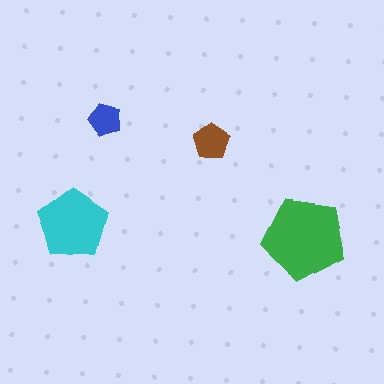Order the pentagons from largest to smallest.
the green one, the cyan one, the brown one, the blue one.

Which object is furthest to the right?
The green pentagon is rightmost.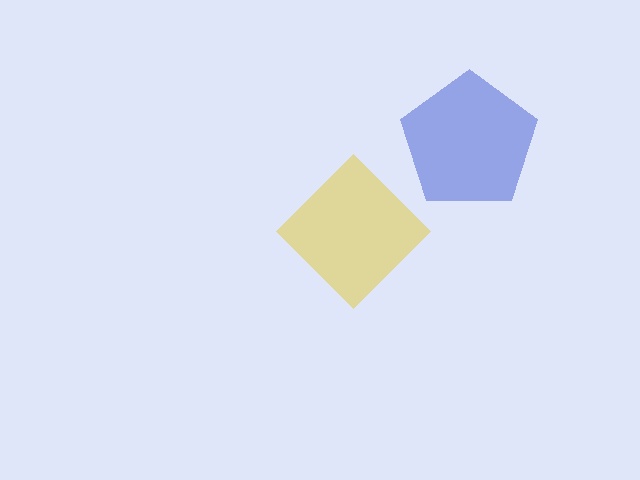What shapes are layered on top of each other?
The layered shapes are: a yellow diamond, a blue pentagon.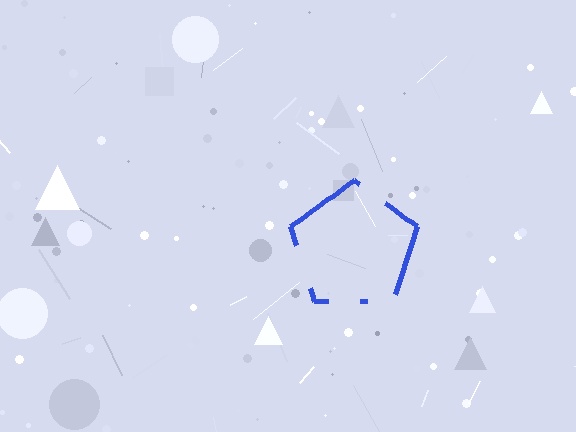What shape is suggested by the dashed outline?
The dashed outline suggests a pentagon.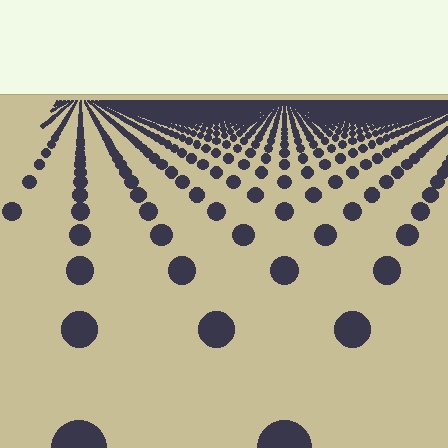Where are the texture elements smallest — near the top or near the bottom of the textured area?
Near the top.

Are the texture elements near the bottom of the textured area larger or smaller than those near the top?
Larger. Near the bottom, elements are closer to the viewer and appear at a bigger on-screen size.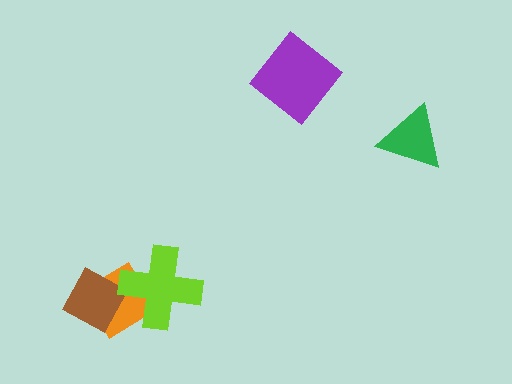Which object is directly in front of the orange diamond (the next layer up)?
The brown diamond is directly in front of the orange diamond.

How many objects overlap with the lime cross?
2 objects overlap with the lime cross.